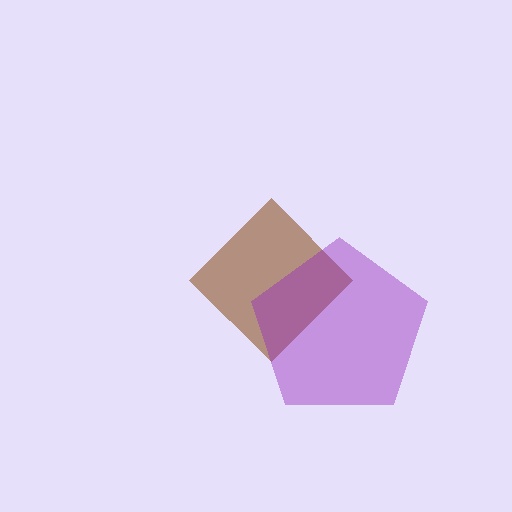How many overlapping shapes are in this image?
There are 2 overlapping shapes in the image.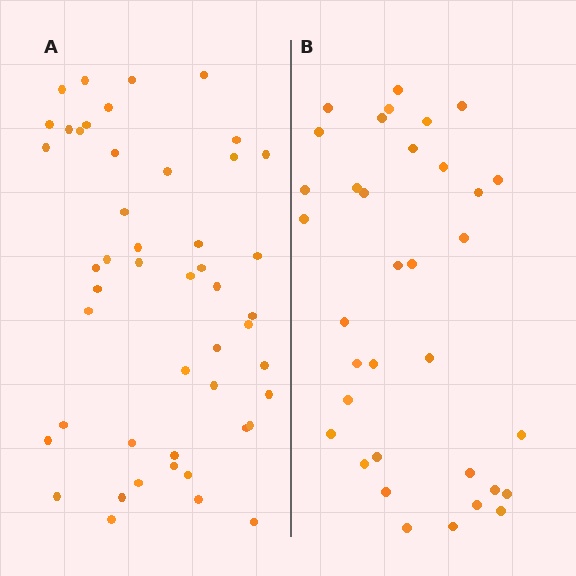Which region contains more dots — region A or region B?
Region A (the left region) has more dots.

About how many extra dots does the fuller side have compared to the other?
Region A has approximately 15 more dots than region B.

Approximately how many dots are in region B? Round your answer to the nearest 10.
About 40 dots. (The exact count is 35, which rounds to 40.)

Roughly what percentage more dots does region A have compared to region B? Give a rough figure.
About 35% more.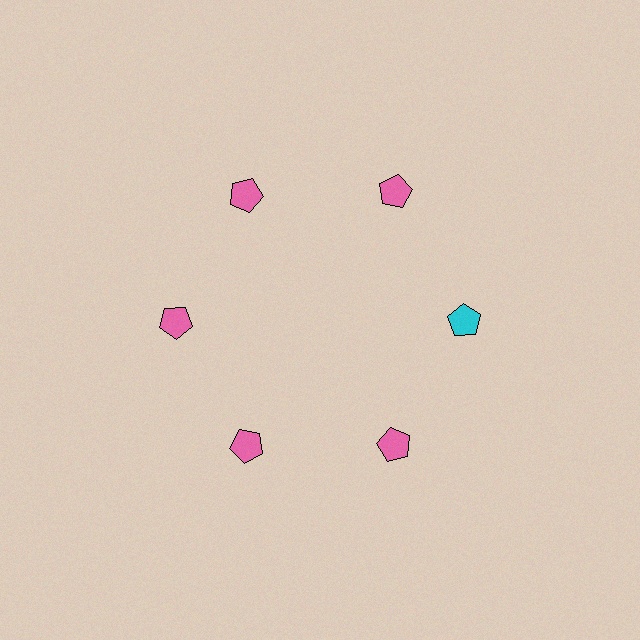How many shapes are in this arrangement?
There are 6 shapes arranged in a ring pattern.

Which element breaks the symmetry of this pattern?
The cyan pentagon at roughly the 3 o'clock position breaks the symmetry. All other shapes are pink pentagons.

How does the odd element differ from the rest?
It has a different color: cyan instead of pink.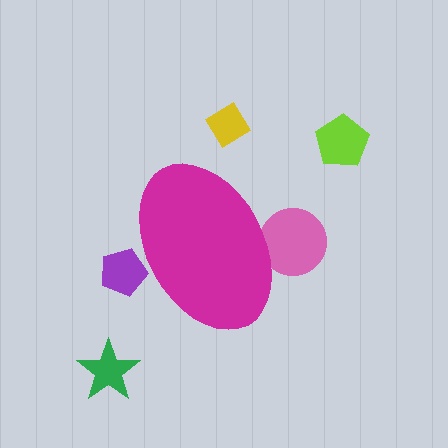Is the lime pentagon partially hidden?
No, the lime pentagon is fully visible.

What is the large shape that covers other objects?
A magenta ellipse.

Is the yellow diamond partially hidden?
No, the yellow diamond is fully visible.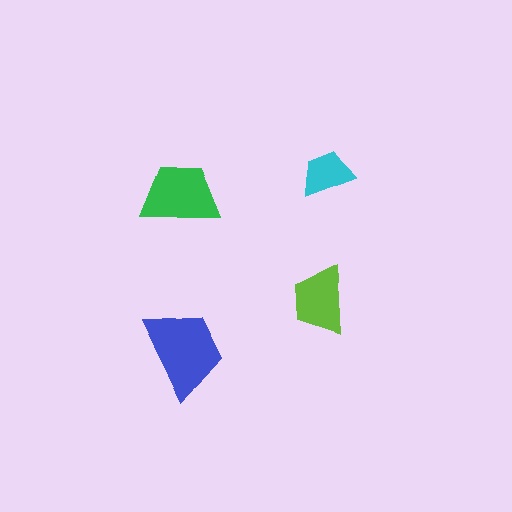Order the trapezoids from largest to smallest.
the blue one, the green one, the lime one, the cyan one.